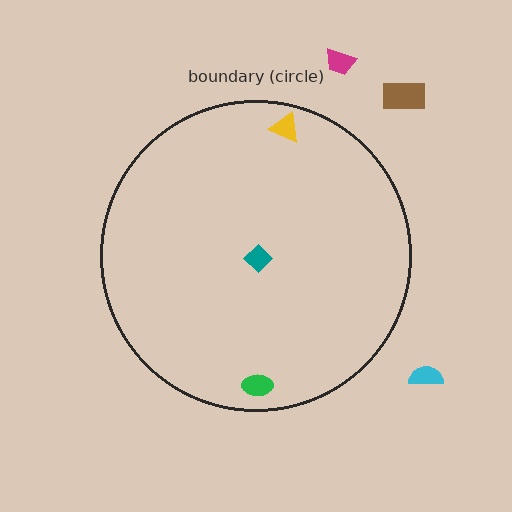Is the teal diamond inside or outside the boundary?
Inside.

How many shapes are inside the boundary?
3 inside, 3 outside.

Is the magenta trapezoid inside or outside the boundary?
Outside.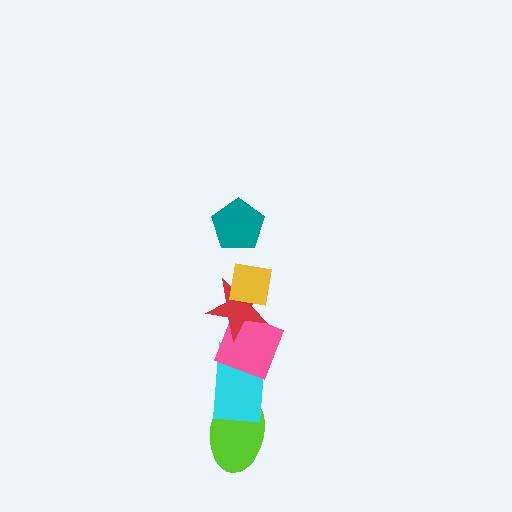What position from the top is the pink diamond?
The pink diamond is 4th from the top.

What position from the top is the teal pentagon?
The teal pentagon is 1st from the top.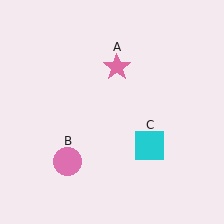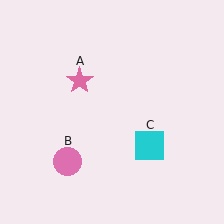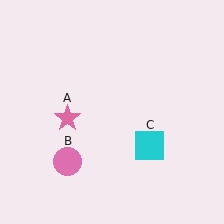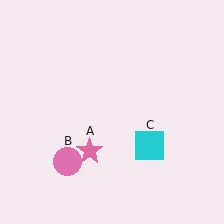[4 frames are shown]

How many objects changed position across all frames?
1 object changed position: pink star (object A).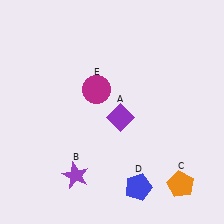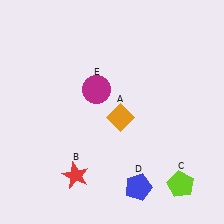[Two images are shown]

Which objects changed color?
A changed from purple to orange. B changed from purple to red. C changed from orange to lime.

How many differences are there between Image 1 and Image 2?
There are 3 differences between the two images.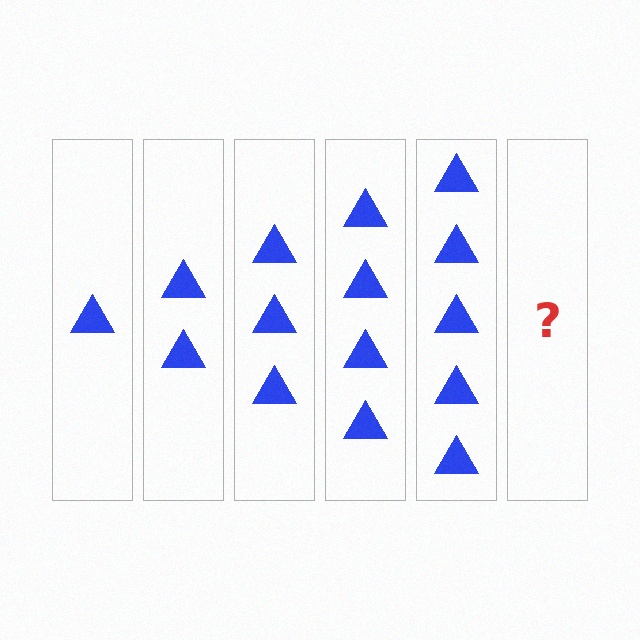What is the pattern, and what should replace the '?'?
The pattern is that each step adds one more triangle. The '?' should be 6 triangles.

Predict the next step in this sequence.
The next step is 6 triangles.